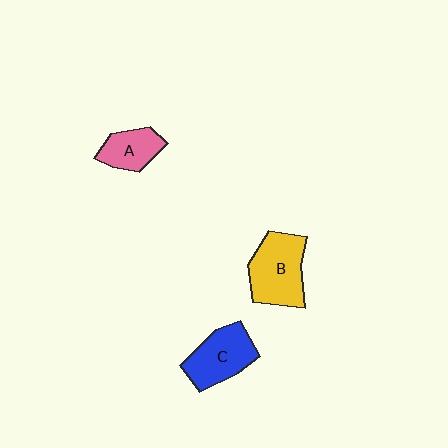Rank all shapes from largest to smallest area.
From largest to smallest: B (yellow), C (blue), A (pink).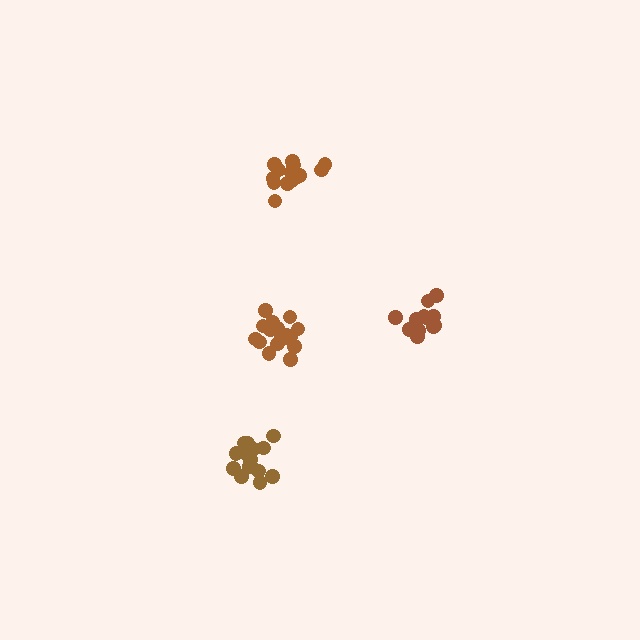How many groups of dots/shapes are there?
There are 4 groups.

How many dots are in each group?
Group 1: 12 dots, Group 2: 17 dots, Group 3: 14 dots, Group 4: 15 dots (58 total).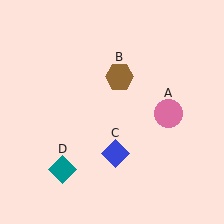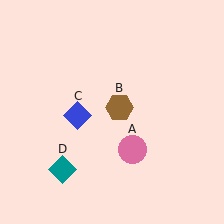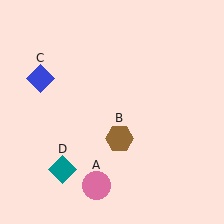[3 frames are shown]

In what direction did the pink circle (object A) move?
The pink circle (object A) moved down and to the left.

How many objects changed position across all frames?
3 objects changed position: pink circle (object A), brown hexagon (object B), blue diamond (object C).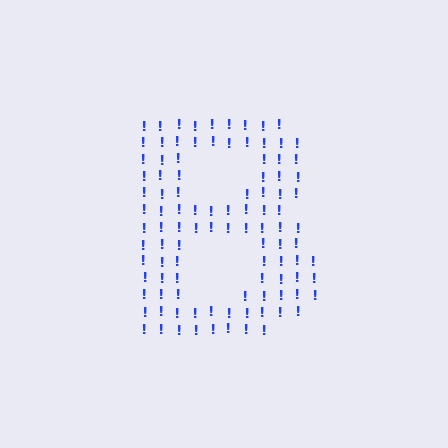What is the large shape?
The large shape is the letter B.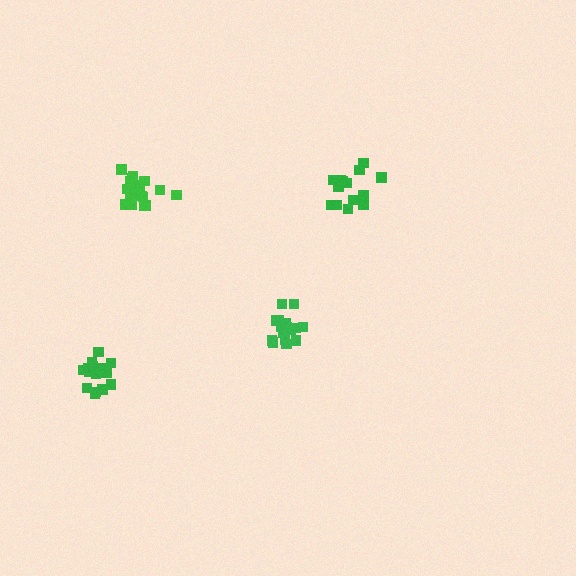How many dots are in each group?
Group 1: 15 dots, Group 2: 16 dots, Group 3: 19 dots, Group 4: 18 dots (68 total).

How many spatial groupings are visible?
There are 4 spatial groupings.